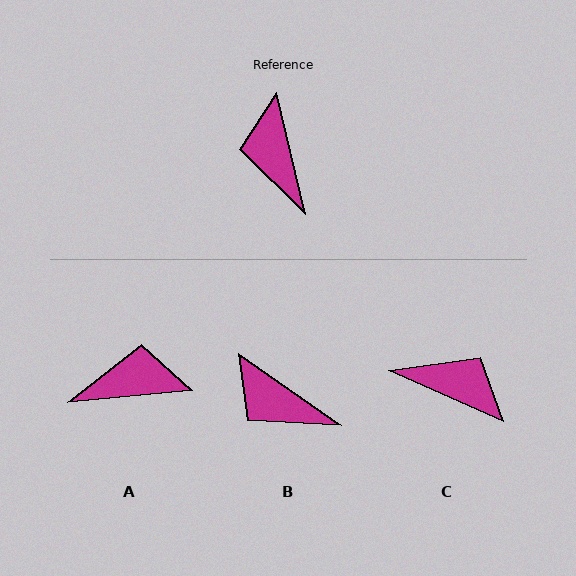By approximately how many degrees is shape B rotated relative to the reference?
Approximately 41 degrees counter-clockwise.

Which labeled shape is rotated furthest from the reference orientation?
C, about 127 degrees away.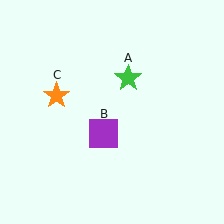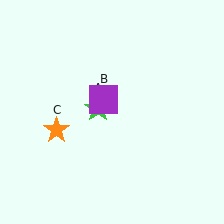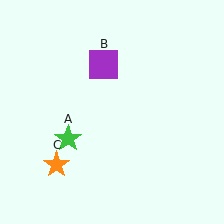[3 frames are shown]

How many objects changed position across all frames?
3 objects changed position: green star (object A), purple square (object B), orange star (object C).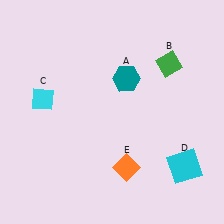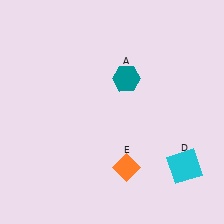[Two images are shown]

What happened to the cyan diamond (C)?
The cyan diamond (C) was removed in Image 2. It was in the top-left area of Image 1.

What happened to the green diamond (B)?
The green diamond (B) was removed in Image 2. It was in the top-right area of Image 1.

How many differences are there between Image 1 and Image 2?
There are 2 differences between the two images.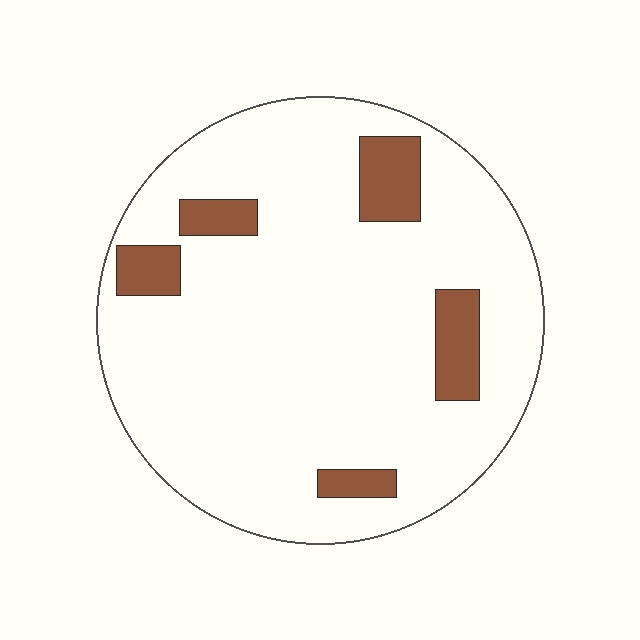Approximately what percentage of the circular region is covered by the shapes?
Approximately 10%.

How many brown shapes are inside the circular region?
5.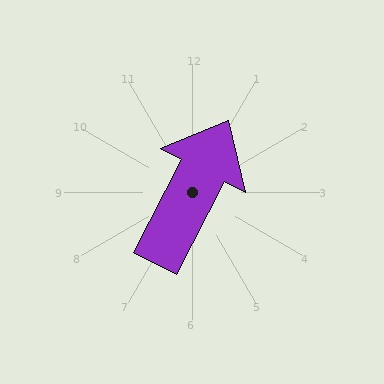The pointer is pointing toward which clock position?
Roughly 1 o'clock.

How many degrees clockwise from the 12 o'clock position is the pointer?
Approximately 27 degrees.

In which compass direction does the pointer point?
Northeast.